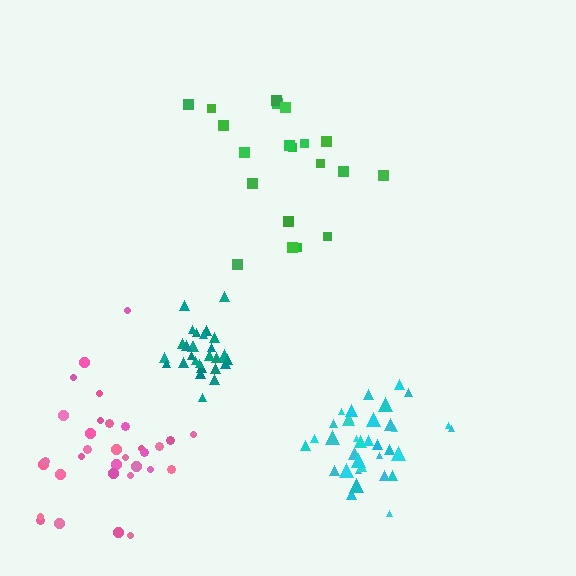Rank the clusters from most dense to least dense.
teal, cyan, pink, green.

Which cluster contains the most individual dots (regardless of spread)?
Cyan (35).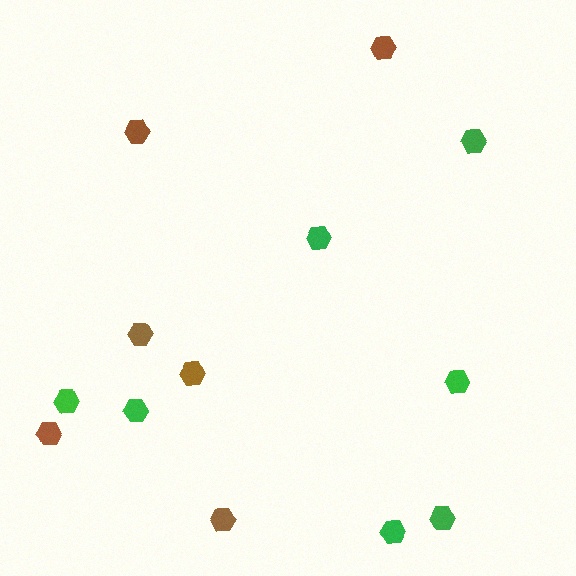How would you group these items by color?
There are 2 groups: one group of green hexagons (7) and one group of brown hexagons (6).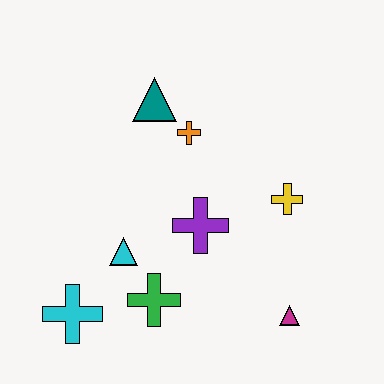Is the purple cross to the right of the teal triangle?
Yes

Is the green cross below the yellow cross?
Yes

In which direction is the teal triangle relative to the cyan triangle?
The teal triangle is above the cyan triangle.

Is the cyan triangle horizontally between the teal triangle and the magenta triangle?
No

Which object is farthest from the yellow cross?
The cyan cross is farthest from the yellow cross.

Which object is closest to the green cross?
The cyan triangle is closest to the green cross.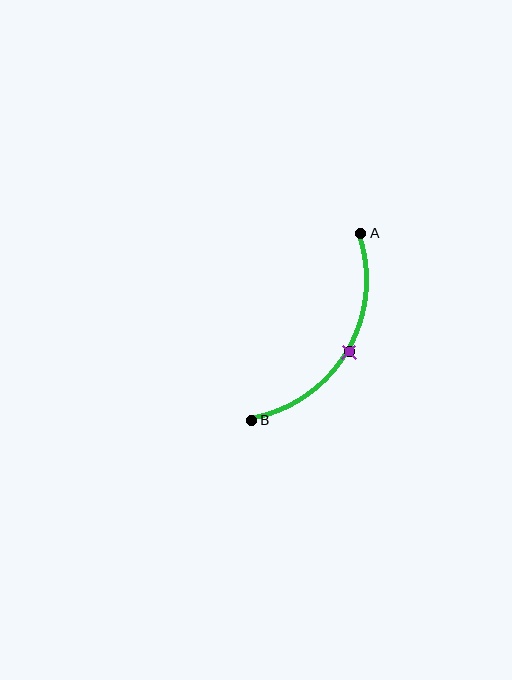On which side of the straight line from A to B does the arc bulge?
The arc bulges to the right of the straight line connecting A and B.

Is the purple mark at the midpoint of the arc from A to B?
Yes. The purple mark lies on the arc at equal arc-length from both A and B — it is the arc midpoint.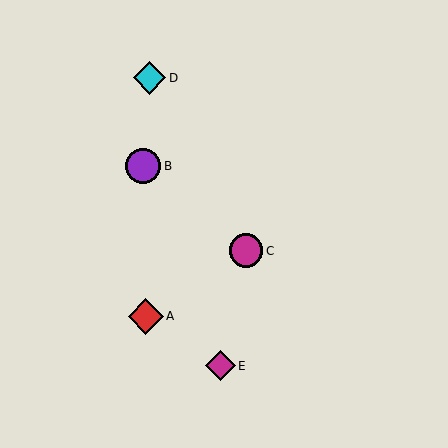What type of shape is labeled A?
Shape A is a red diamond.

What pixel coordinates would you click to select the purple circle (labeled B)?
Click at (143, 166) to select the purple circle B.